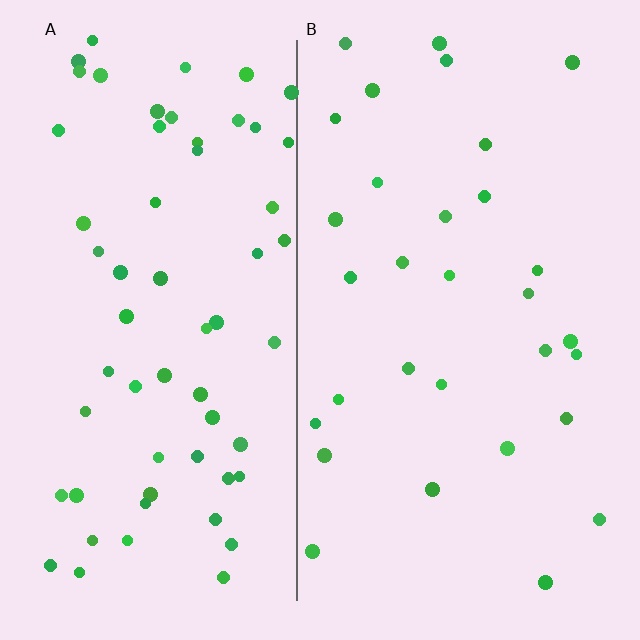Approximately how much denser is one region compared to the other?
Approximately 2.0× — region A over region B.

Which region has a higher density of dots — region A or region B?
A (the left).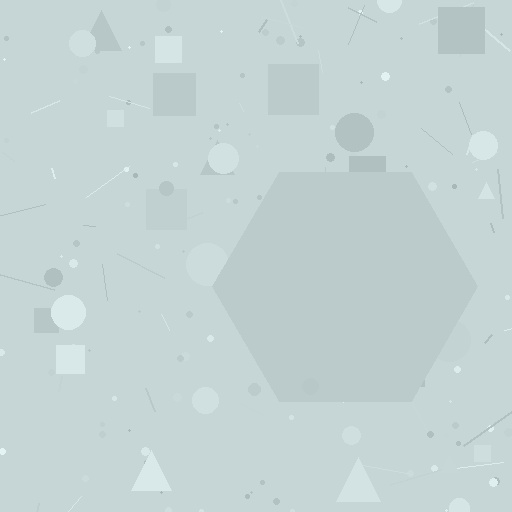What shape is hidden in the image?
A hexagon is hidden in the image.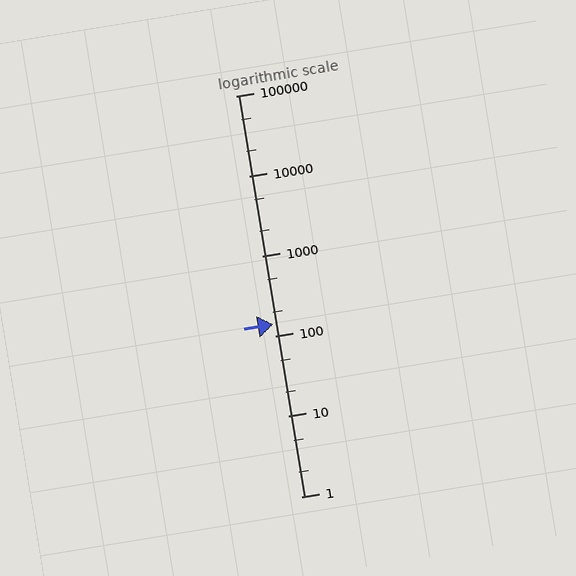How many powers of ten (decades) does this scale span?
The scale spans 5 decades, from 1 to 100000.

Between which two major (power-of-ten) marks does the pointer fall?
The pointer is between 100 and 1000.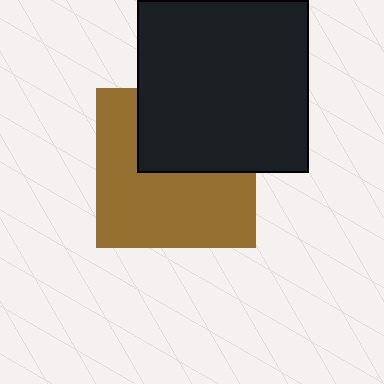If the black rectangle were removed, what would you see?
You would see the complete brown square.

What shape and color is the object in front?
The object in front is a black rectangle.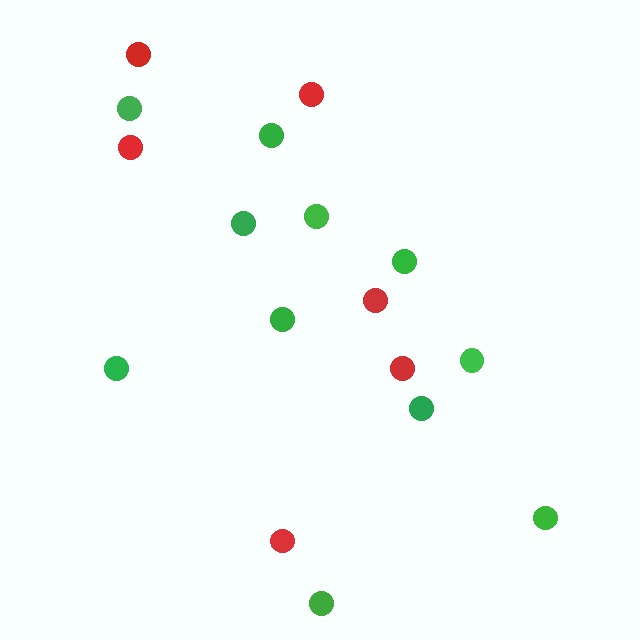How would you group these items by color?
There are 2 groups: one group of red circles (6) and one group of green circles (11).